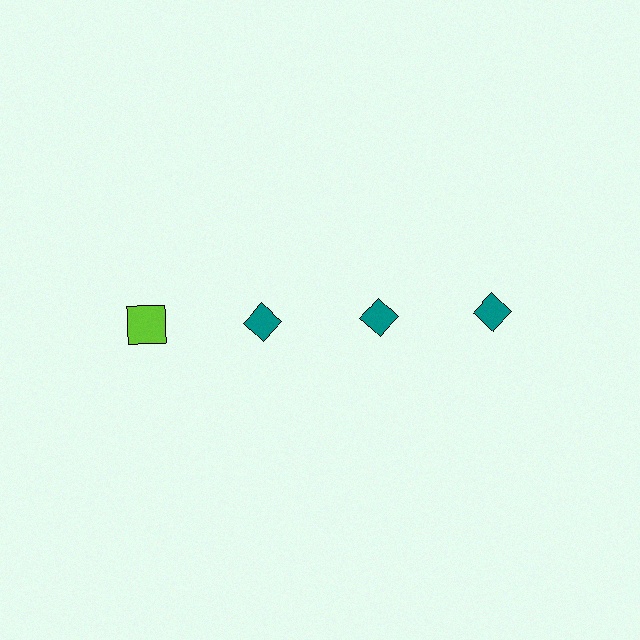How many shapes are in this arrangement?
There are 4 shapes arranged in a grid pattern.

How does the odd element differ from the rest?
It differs in both color (lime instead of teal) and shape (square instead of diamond).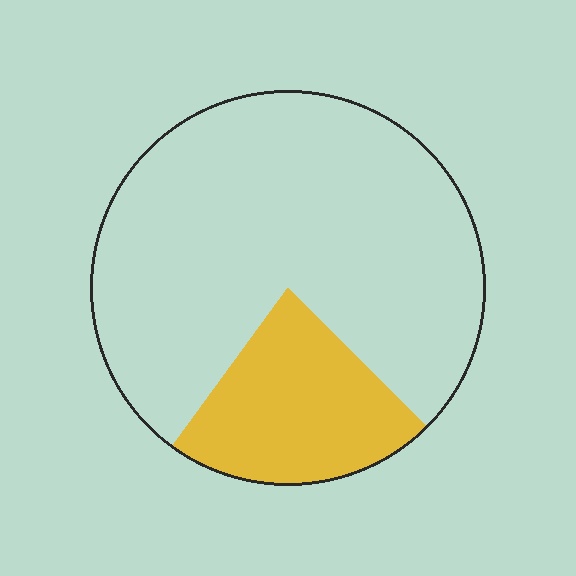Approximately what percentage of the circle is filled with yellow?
Approximately 25%.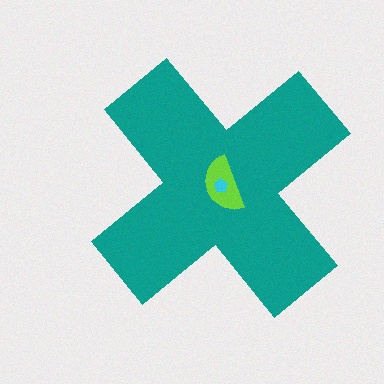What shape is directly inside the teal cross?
The lime semicircle.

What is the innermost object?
The cyan pentagon.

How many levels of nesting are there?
3.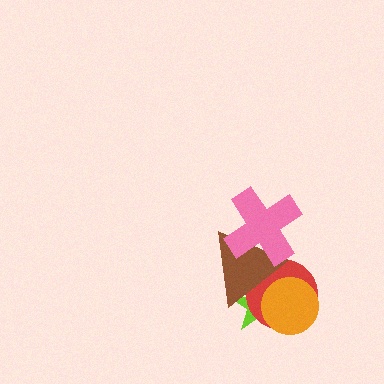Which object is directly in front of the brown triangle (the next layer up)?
The pink cross is directly in front of the brown triangle.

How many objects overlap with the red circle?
3 objects overlap with the red circle.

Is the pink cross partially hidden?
No, no other shape covers it.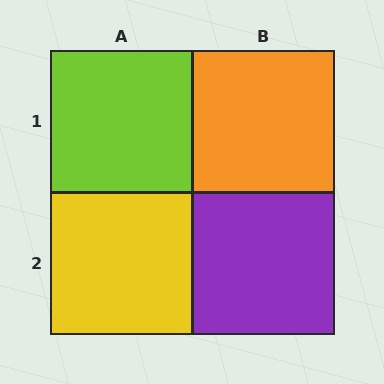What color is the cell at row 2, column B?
Purple.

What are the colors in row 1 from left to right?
Lime, orange.